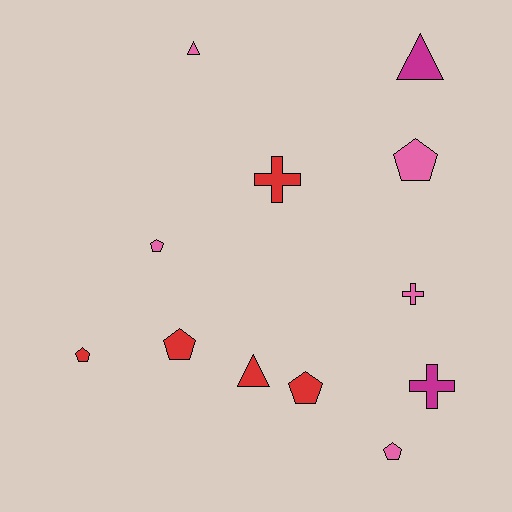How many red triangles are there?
There is 1 red triangle.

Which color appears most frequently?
Red, with 5 objects.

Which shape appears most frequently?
Pentagon, with 6 objects.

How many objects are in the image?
There are 12 objects.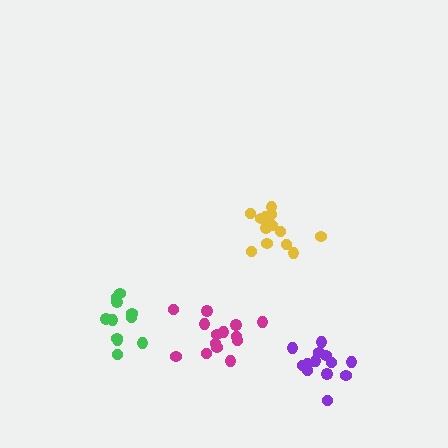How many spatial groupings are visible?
There are 4 spatial groupings.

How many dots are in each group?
Group 1: 11 dots, Group 2: 14 dots, Group 3: 14 dots, Group 4: 13 dots (52 total).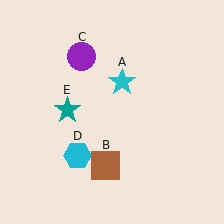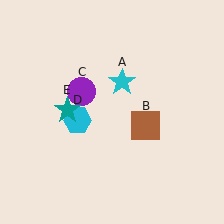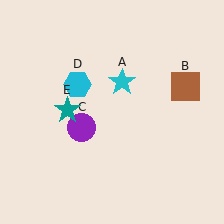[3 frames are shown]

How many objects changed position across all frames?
3 objects changed position: brown square (object B), purple circle (object C), cyan hexagon (object D).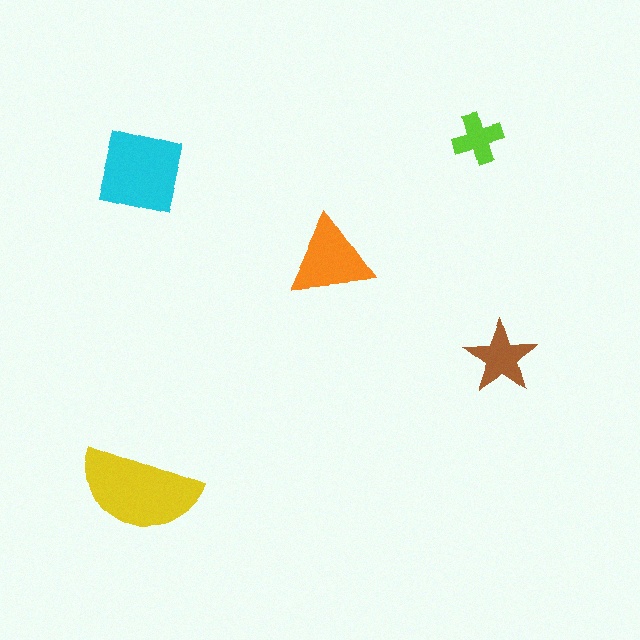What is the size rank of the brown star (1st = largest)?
4th.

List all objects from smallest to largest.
The lime cross, the brown star, the orange triangle, the cyan square, the yellow semicircle.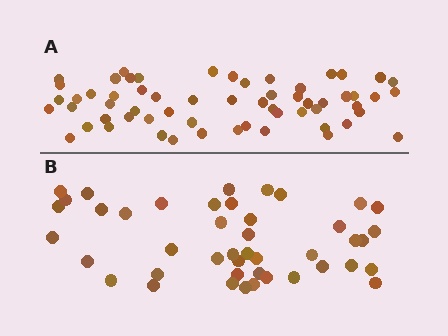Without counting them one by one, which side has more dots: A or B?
Region A (the top region) has more dots.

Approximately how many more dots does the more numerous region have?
Region A has approximately 15 more dots than region B.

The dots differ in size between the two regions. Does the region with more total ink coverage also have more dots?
No. Region B has more total ink coverage because its dots are larger, but region A actually contains more individual dots. Total area can be misleading — the number of items is what matters here.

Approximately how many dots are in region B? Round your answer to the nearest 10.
About 40 dots. (The exact count is 44, which rounds to 40.)